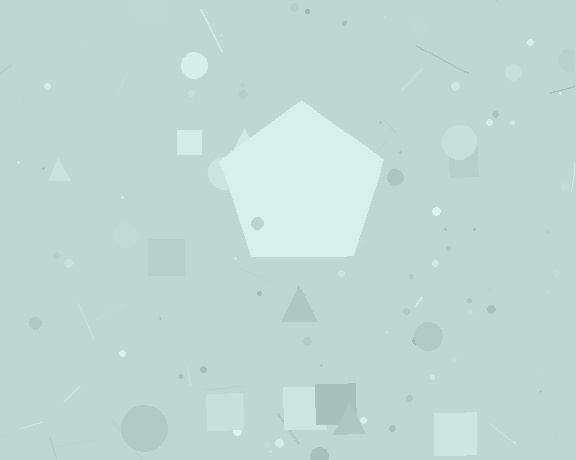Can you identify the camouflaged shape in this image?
The camouflaged shape is a pentagon.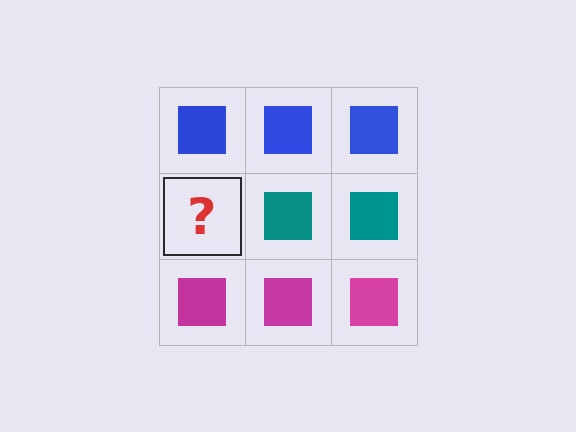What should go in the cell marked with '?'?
The missing cell should contain a teal square.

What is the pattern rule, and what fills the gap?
The rule is that each row has a consistent color. The gap should be filled with a teal square.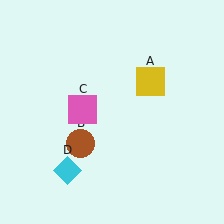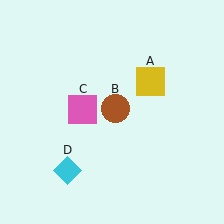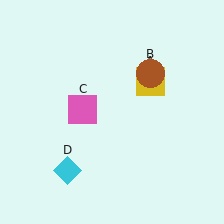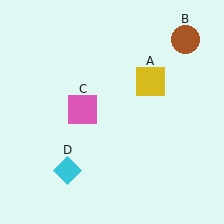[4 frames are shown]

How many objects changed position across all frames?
1 object changed position: brown circle (object B).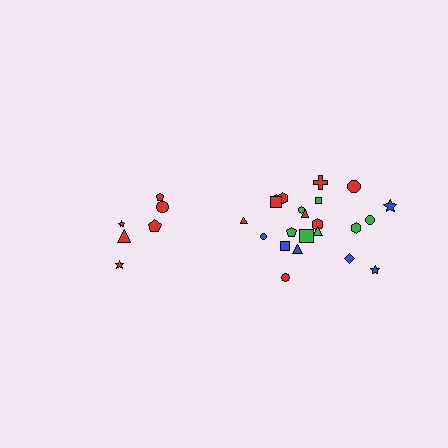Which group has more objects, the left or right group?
The right group.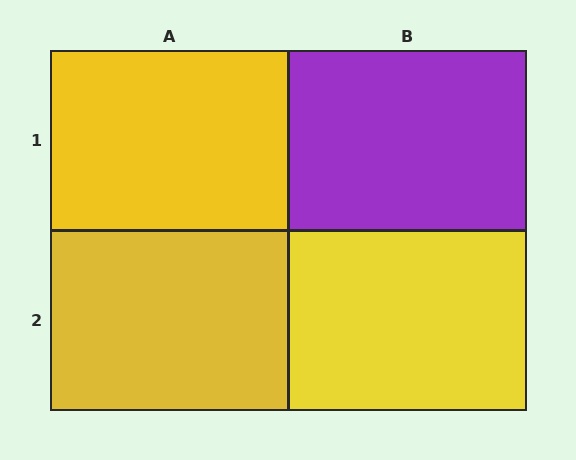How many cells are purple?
1 cell is purple.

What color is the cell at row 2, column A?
Yellow.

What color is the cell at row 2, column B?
Yellow.